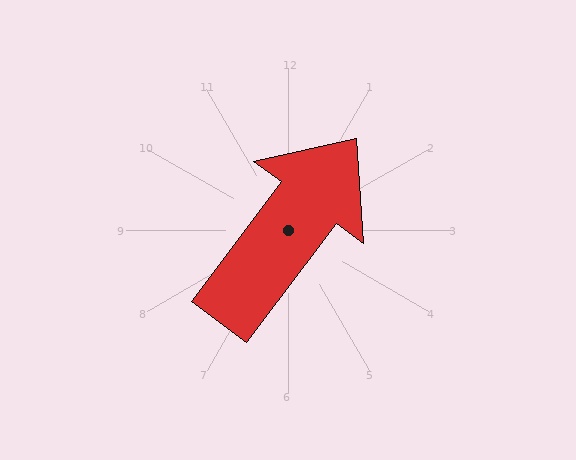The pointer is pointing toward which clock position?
Roughly 1 o'clock.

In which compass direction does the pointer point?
Northeast.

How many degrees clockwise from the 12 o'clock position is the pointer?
Approximately 37 degrees.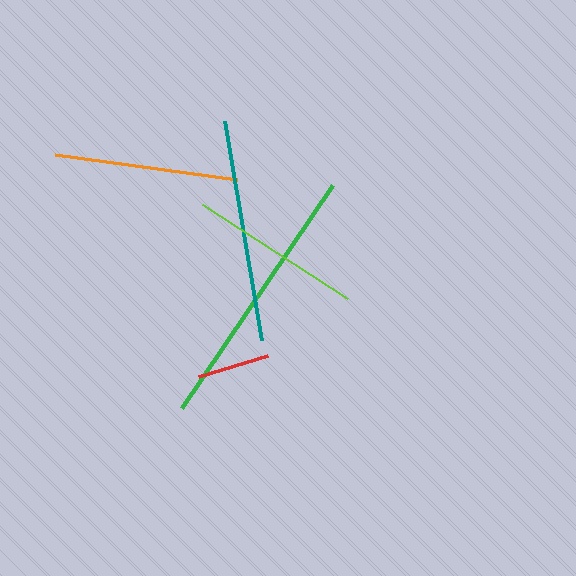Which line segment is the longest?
The green line is the longest at approximately 269 pixels.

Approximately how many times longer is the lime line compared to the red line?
The lime line is approximately 2.4 times the length of the red line.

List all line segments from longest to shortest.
From longest to shortest: green, teal, orange, lime, red.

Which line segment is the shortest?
The red line is the shortest at approximately 73 pixels.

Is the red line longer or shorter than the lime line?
The lime line is longer than the red line.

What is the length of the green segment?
The green segment is approximately 269 pixels long.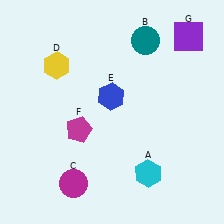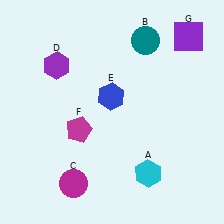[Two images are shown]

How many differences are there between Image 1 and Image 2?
There is 1 difference between the two images.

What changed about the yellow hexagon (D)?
In Image 1, D is yellow. In Image 2, it changed to purple.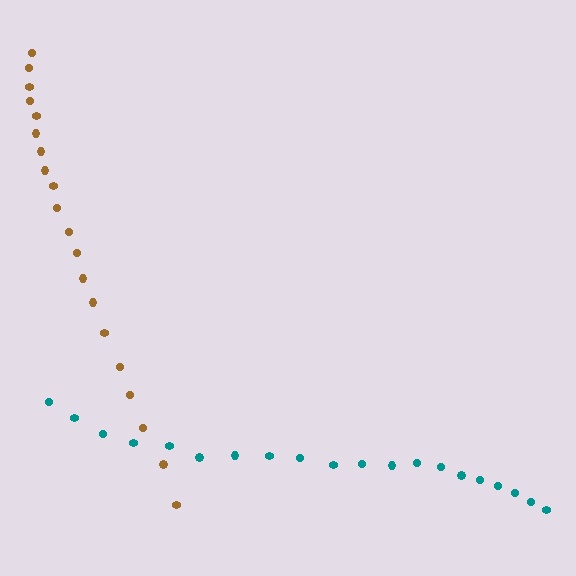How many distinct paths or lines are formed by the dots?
There are 2 distinct paths.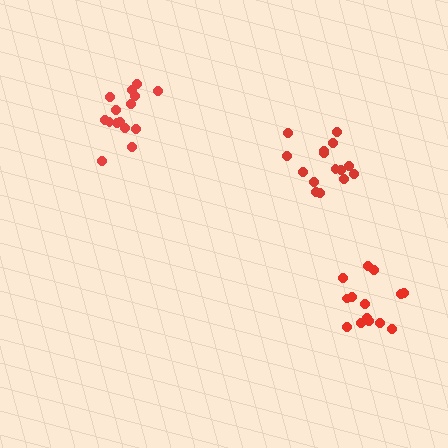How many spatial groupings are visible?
There are 3 spatial groupings.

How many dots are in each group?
Group 1: 15 dots, Group 2: 15 dots, Group 3: 14 dots (44 total).